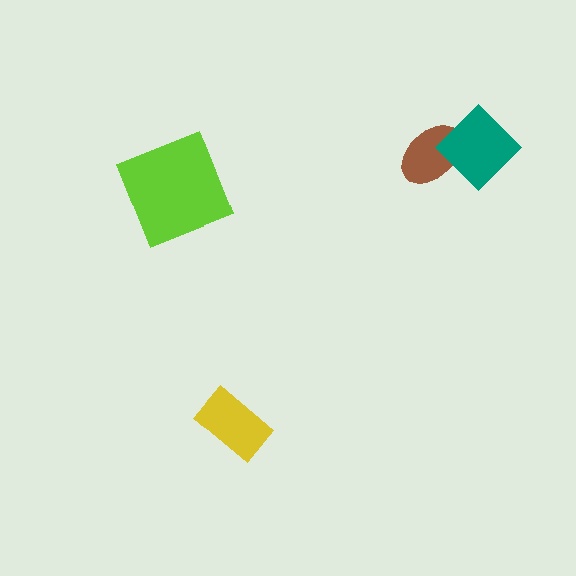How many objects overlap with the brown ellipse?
1 object overlaps with the brown ellipse.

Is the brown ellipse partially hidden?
Yes, it is partially covered by another shape.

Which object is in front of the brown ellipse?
The teal diamond is in front of the brown ellipse.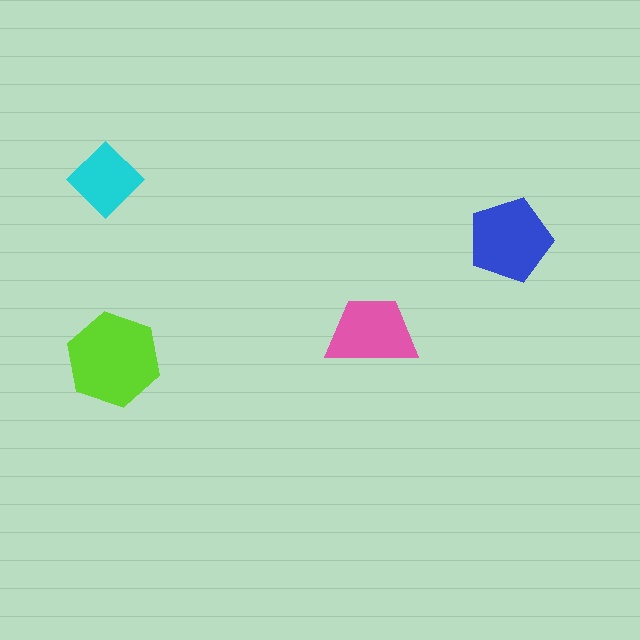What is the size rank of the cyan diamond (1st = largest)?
4th.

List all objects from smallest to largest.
The cyan diamond, the pink trapezoid, the blue pentagon, the lime hexagon.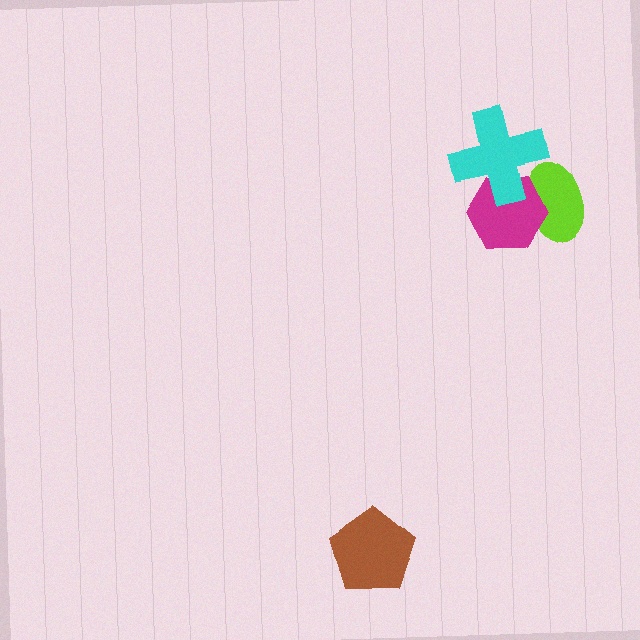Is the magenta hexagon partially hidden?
Yes, it is partially covered by another shape.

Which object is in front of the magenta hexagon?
The cyan cross is in front of the magenta hexagon.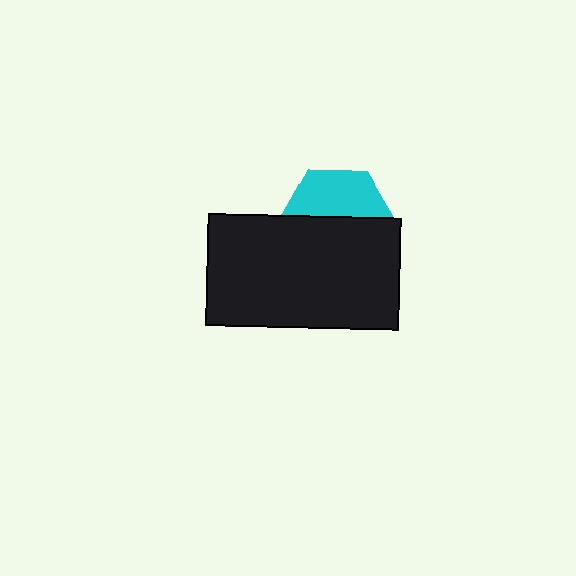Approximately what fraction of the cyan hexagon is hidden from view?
Roughly 56% of the cyan hexagon is hidden behind the black rectangle.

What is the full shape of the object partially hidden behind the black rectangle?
The partially hidden object is a cyan hexagon.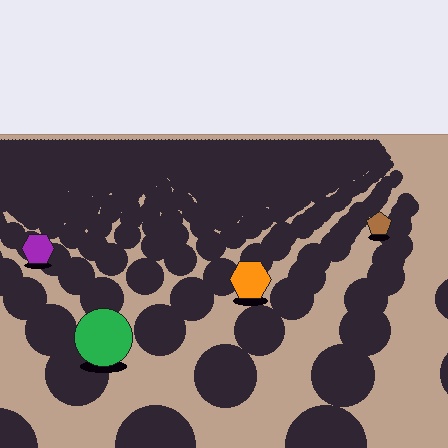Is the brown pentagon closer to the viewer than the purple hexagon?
No. The purple hexagon is closer — you can tell from the texture gradient: the ground texture is coarser near it.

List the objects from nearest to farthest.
From nearest to farthest: the green circle, the orange hexagon, the purple hexagon, the brown pentagon.